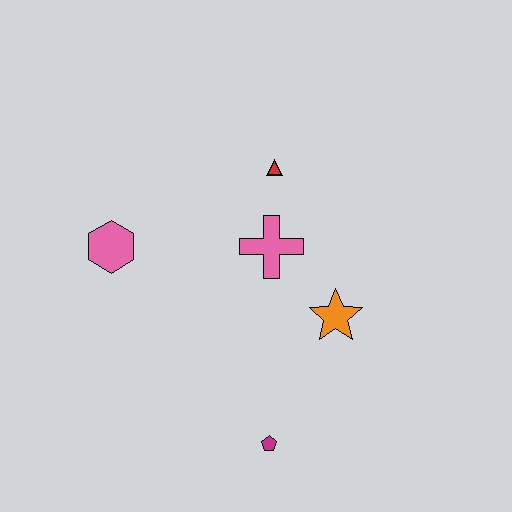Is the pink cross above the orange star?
Yes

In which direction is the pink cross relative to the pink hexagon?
The pink cross is to the right of the pink hexagon.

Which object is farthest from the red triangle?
The magenta pentagon is farthest from the red triangle.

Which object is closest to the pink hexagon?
The pink cross is closest to the pink hexagon.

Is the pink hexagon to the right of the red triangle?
No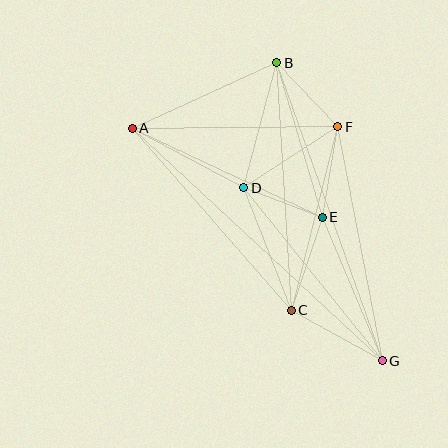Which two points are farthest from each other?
Points A and G are farthest from each other.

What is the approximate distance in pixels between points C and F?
The distance between C and F is approximately 189 pixels.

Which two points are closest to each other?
Points D and E are closest to each other.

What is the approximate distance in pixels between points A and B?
The distance between A and B is approximately 159 pixels.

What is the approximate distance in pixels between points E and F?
The distance between E and F is approximately 92 pixels.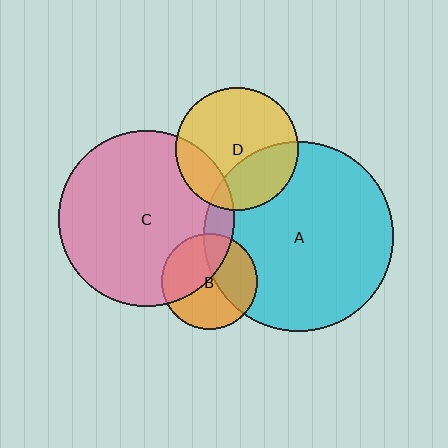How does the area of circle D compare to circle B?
Approximately 1.7 times.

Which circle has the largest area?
Circle A (cyan).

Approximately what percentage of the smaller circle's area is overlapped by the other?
Approximately 20%.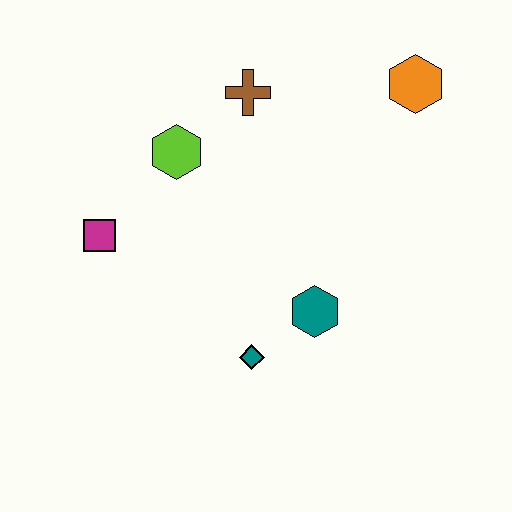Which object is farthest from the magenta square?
The orange hexagon is farthest from the magenta square.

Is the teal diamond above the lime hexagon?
No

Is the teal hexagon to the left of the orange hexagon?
Yes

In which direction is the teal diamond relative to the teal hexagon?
The teal diamond is to the left of the teal hexagon.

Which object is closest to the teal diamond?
The teal hexagon is closest to the teal diamond.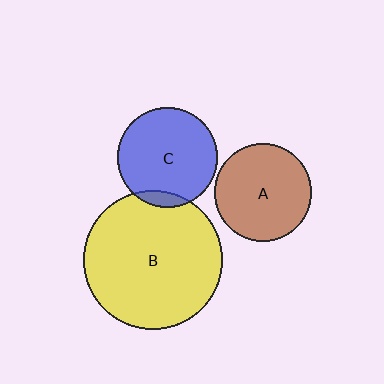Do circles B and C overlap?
Yes.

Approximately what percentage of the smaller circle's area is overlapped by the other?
Approximately 10%.